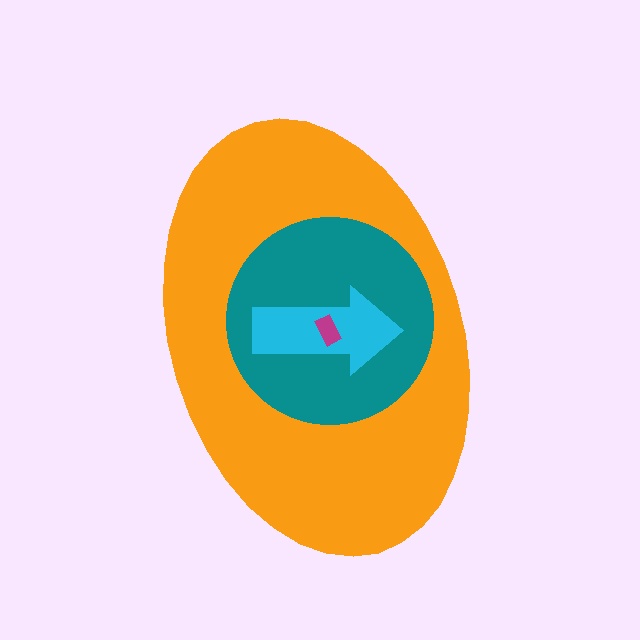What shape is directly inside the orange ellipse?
The teal circle.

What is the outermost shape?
The orange ellipse.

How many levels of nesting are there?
4.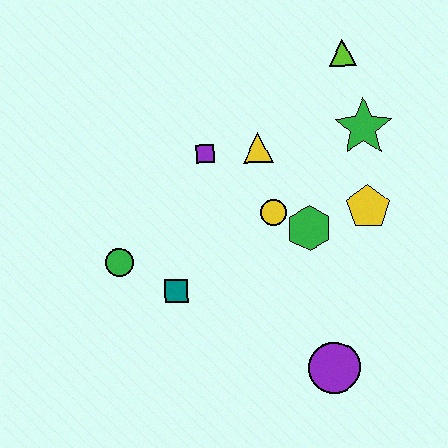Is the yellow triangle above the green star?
No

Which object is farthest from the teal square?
The lime triangle is farthest from the teal square.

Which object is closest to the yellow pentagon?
The green hexagon is closest to the yellow pentagon.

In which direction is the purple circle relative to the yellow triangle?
The purple circle is below the yellow triangle.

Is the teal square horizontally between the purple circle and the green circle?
Yes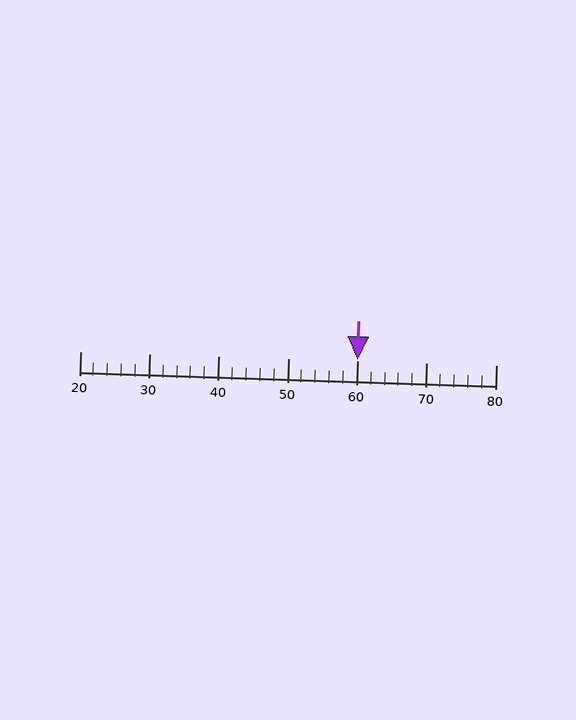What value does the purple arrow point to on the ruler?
The purple arrow points to approximately 60.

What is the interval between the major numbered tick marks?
The major tick marks are spaced 10 units apart.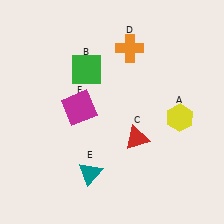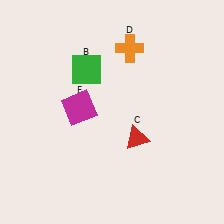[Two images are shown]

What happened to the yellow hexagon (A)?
The yellow hexagon (A) was removed in Image 2. It was in the bottom-right area of Image 1.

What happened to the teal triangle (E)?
The teal triangle (E) was removed in Image 2. It was in the bottom-left area of Image 1.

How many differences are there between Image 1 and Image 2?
There are 2 differences between the two images.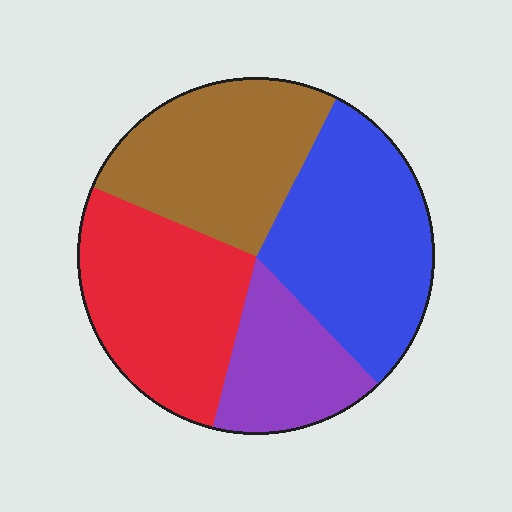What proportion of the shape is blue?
Blue covers around 30% of the shape.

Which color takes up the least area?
Purple, at roughly 15%.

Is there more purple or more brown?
Brown.